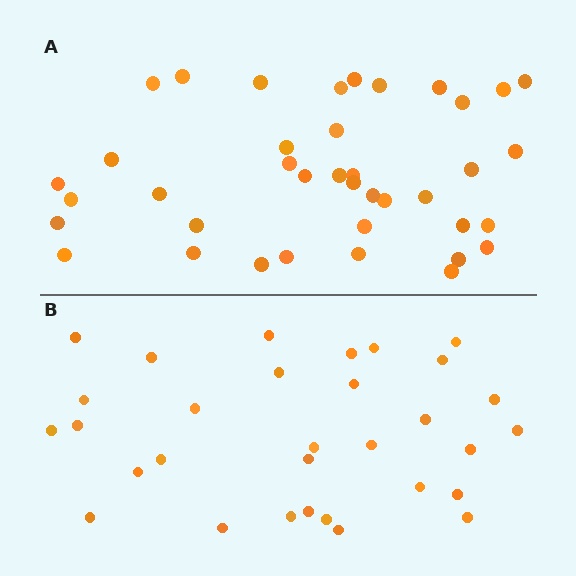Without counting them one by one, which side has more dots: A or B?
Region A (the top region) has more dots.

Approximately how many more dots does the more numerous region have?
Region A has roughly 8 or so more dots than region B.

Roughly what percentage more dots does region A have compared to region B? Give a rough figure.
About 25% more.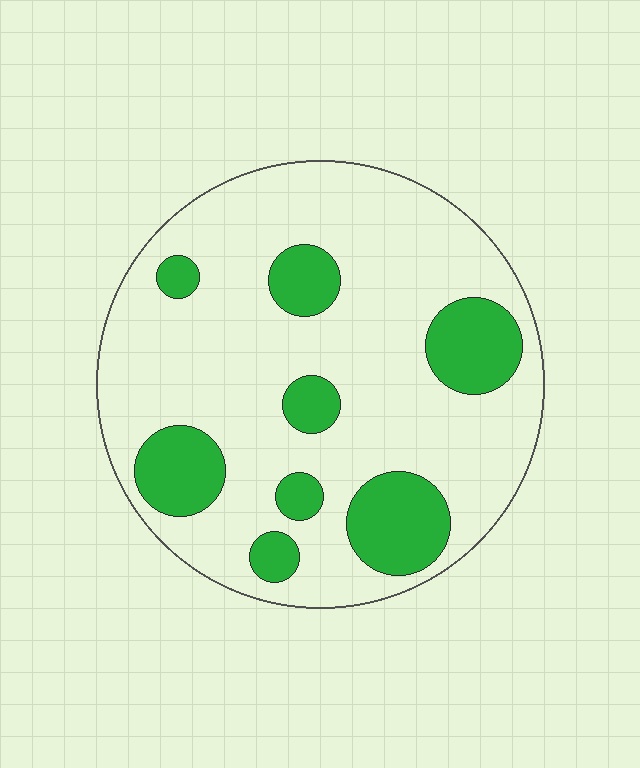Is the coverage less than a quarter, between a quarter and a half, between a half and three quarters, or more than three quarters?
Less than a quarter.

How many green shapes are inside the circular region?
8.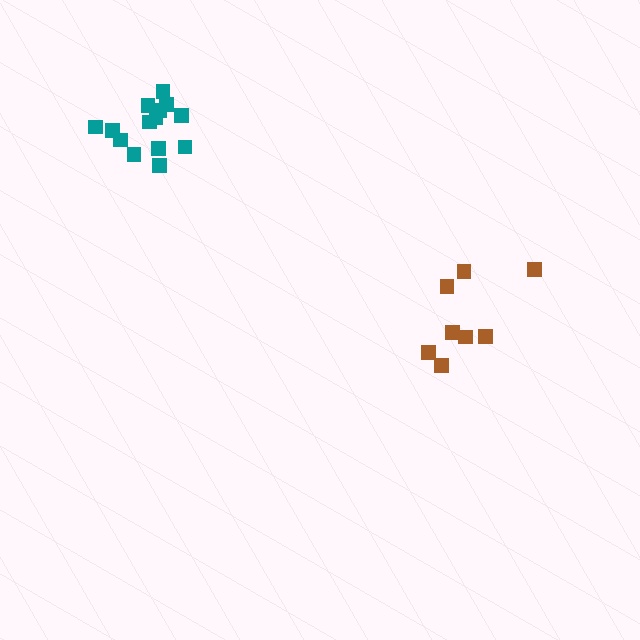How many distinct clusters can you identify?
There are 2 distinct clusters.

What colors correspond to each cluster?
The clusters are colored: teal, brown.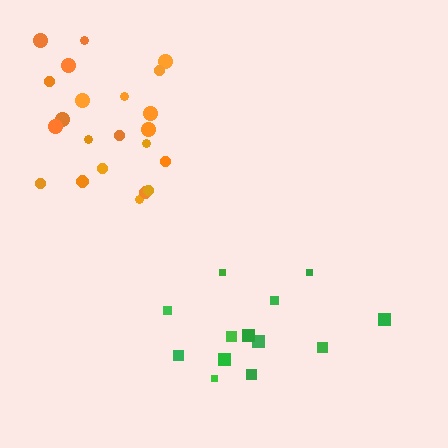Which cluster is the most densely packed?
Orange.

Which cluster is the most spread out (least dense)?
Green.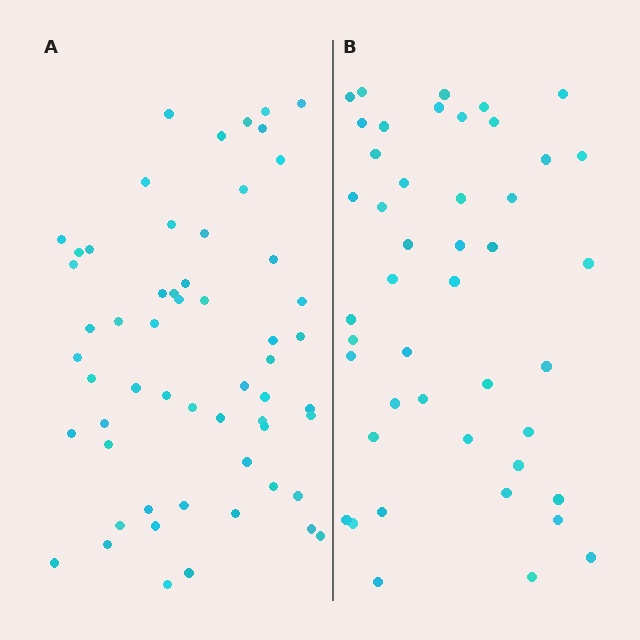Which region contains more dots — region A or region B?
Region A (the left region) has more dots.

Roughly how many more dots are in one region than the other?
Region A has roughly 12 or so more dots than region B.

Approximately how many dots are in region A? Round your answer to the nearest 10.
About 60 dots. (The exact count is 57, which rounds to 60.)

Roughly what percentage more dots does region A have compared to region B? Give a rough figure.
About 25% more.